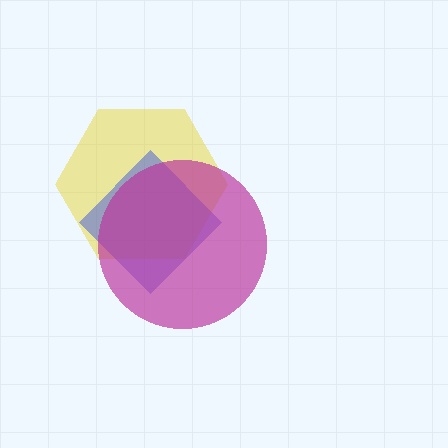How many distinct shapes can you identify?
There are 3 distinct shapes: a yellow hexagon, a blue diamond, a magenta circle.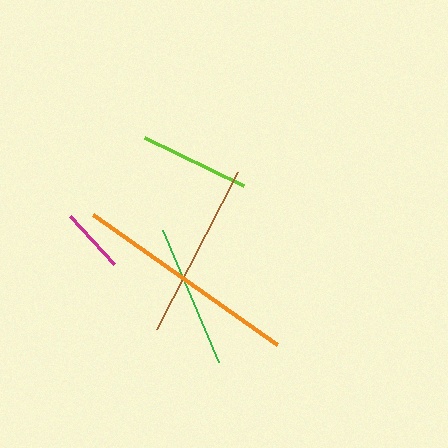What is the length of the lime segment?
The lime segment is approximately 110 pixels long.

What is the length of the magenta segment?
The magenta segment is approximately 65 pixels long.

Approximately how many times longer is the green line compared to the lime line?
The green line is approximately 1.3 times the length of the lime line.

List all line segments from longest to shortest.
From longest to shortest: orange, brown, green, lime, magenta.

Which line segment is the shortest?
The magenta line is the shortest at approximately 65 pixels.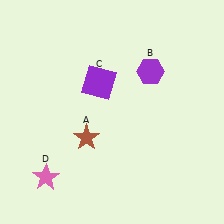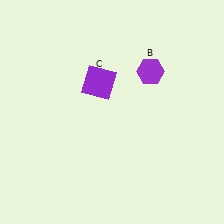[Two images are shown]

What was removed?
The pink star (D), the brown star (A) were removed in Image 2.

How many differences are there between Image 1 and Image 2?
There are 2 differences between the two images.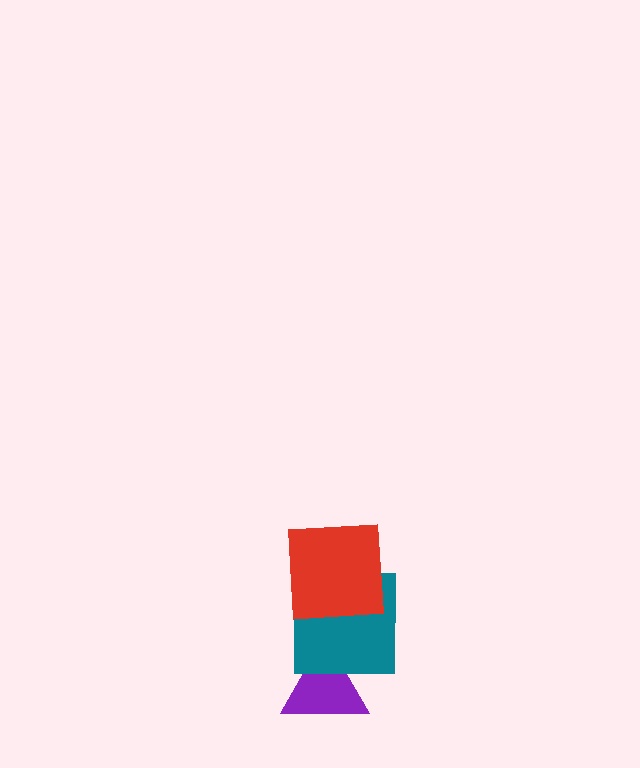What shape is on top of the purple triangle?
The teal square is on top of the purple triangle.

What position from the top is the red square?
The red square is 1st from the top.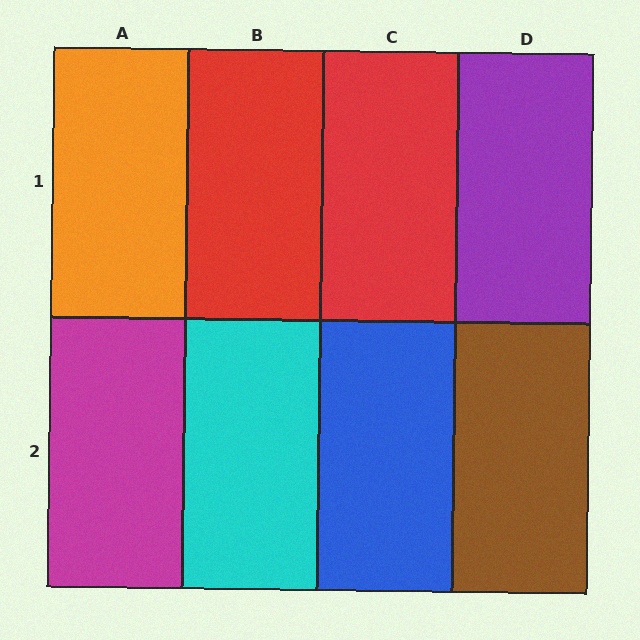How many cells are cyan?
1 cell is cyan.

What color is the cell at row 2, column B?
Cyan.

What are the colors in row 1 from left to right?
Orange, red, red, purple.